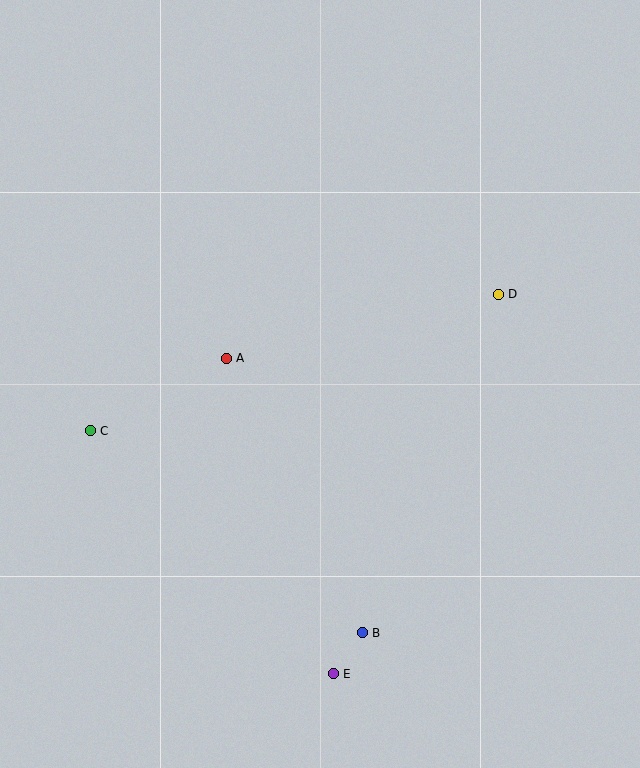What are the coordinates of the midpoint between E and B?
The midpoint between E and B is at (348, 653).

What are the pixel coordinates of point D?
Point D is at (498, 294).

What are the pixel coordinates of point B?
Point B is at (362, 633).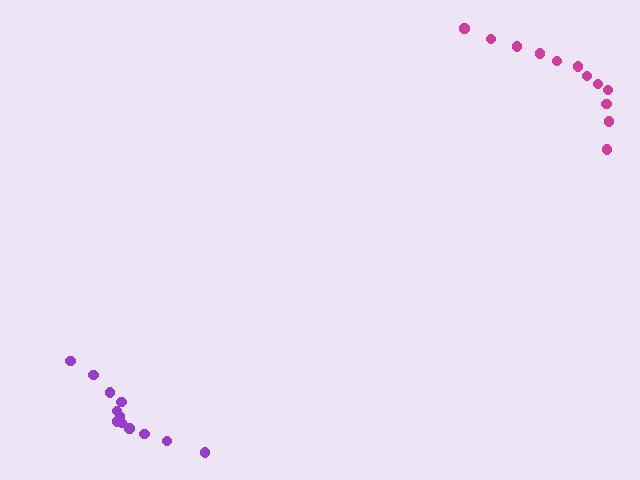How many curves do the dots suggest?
There are 2 distinct paths.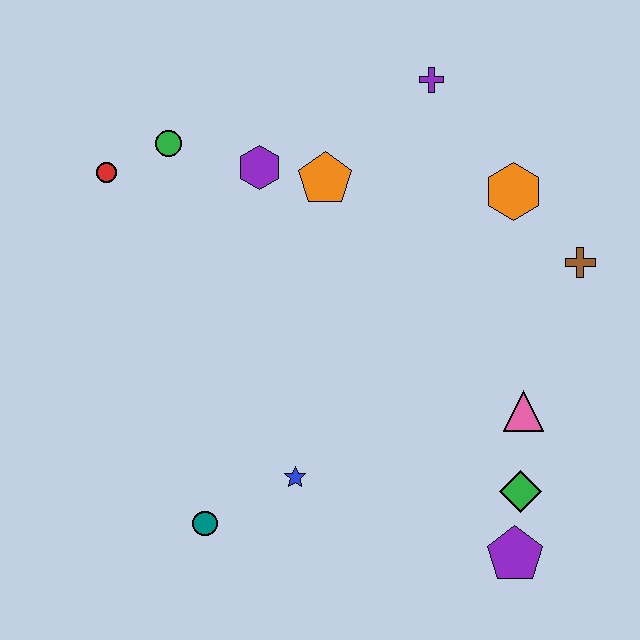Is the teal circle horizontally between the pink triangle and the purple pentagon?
No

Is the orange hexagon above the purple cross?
No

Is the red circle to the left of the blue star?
Yes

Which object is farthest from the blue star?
The purple cross is farthest from the blue star.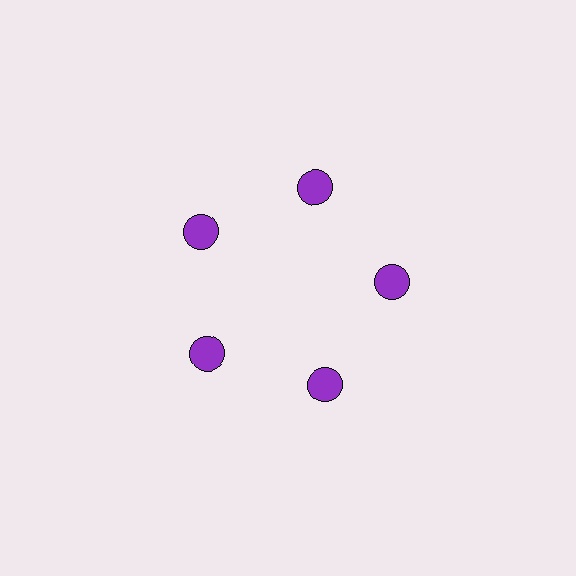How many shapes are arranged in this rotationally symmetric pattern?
There are 5 shapes, arranged in 5 groups of 1.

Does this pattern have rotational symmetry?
Yes, this pattern has 5-fold rotational symmetry. It looks the same after rotating 72 degrees around the center.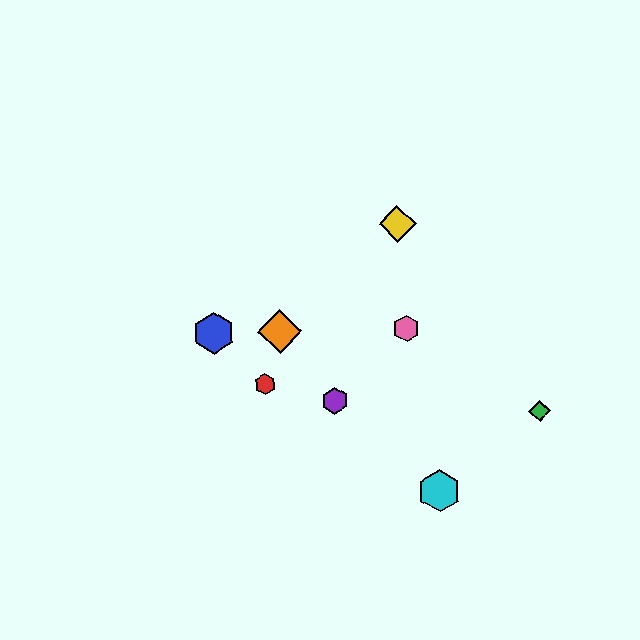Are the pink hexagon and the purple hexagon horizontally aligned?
No, the pink hexagon is at y≈328 and the purple hexagon is at y≈401.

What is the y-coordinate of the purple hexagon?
The purple hexagon is at y≈401.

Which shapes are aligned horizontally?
The blue hexagon, the orange diamond, the pink hexagon are aligned horizontally.